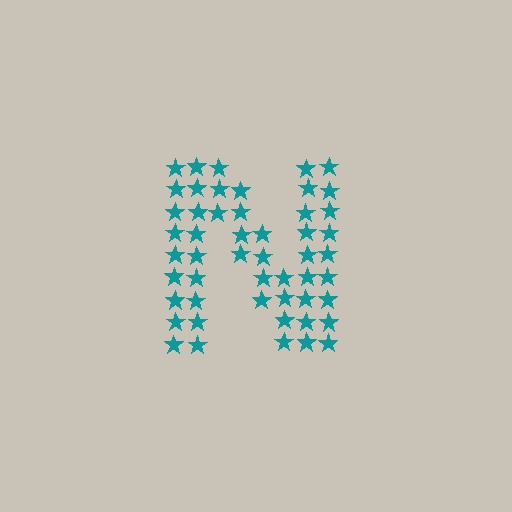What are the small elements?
The small elements are stars.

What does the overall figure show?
The overall figure shows the letter N.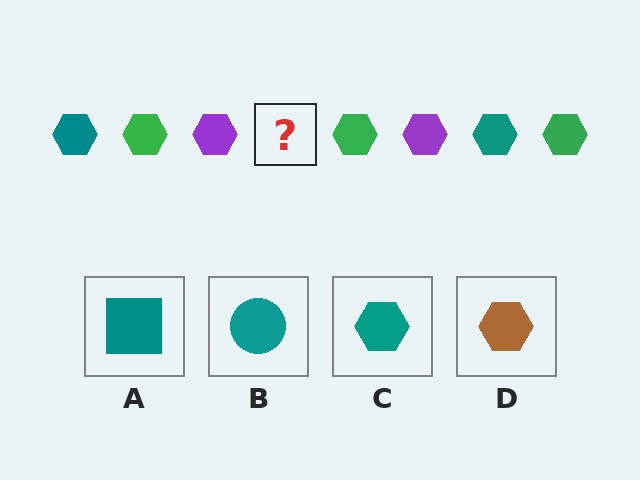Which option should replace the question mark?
Option C.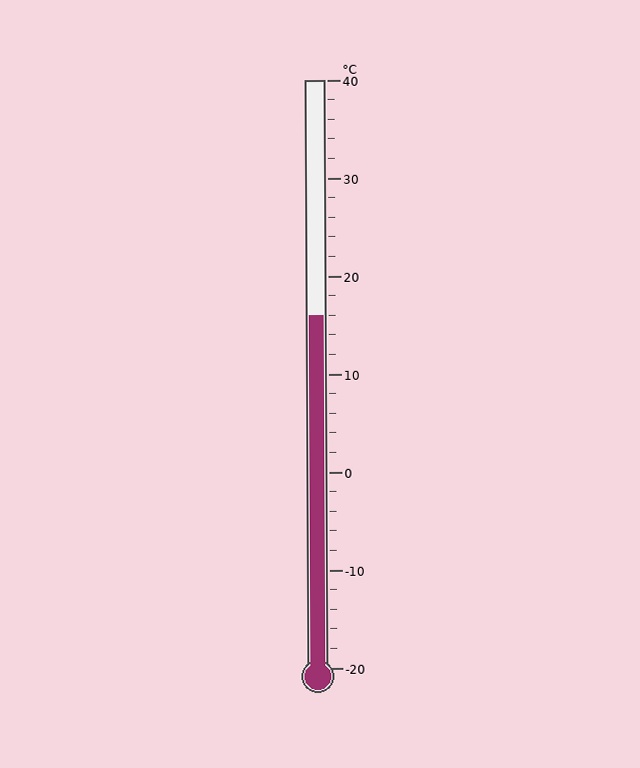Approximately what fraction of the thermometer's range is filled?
The thermometer is filled to approximately 60% of its range.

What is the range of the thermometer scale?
The thermometer scale ranges from -20°C to 40°C.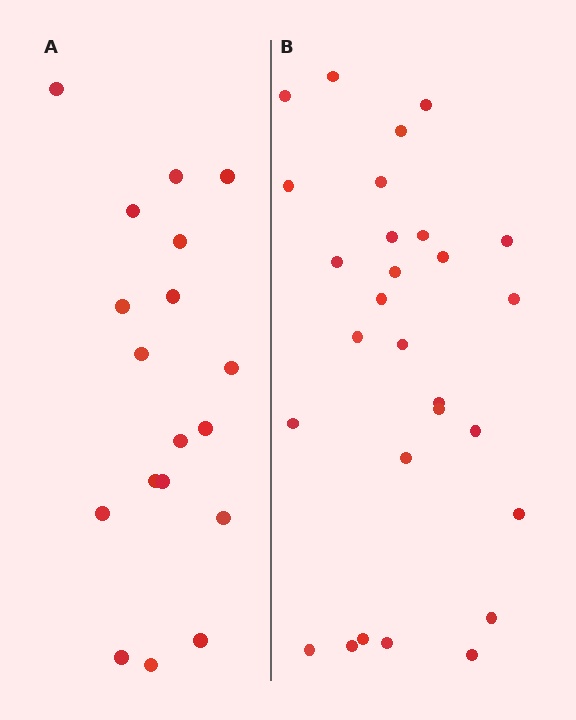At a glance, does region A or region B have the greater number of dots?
Region B (the right region) has more dots.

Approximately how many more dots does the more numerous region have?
Region B has roughly 10 or so more dots than region A.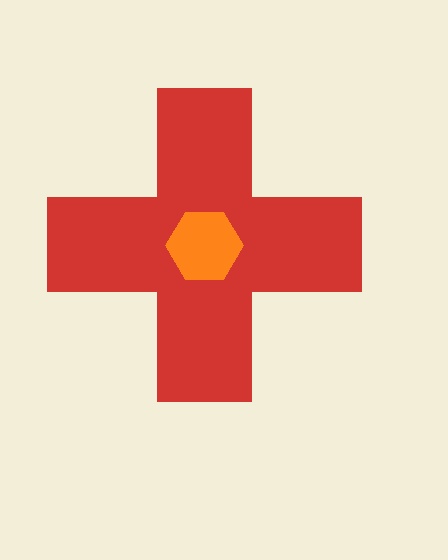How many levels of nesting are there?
2.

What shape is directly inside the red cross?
The orange hexagon.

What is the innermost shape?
The orange hexagon.